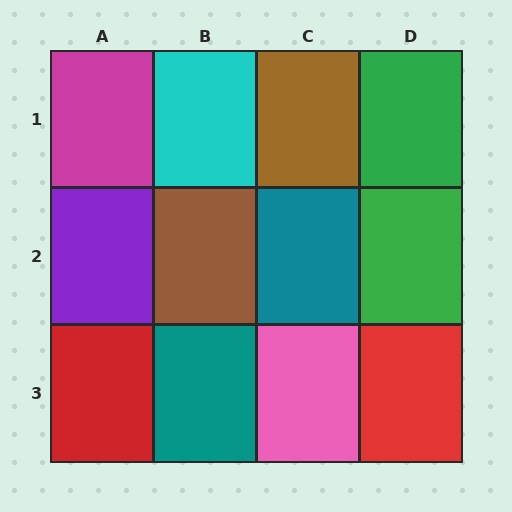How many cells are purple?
1 cell is purple.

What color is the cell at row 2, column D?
Green.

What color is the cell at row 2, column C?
Teal.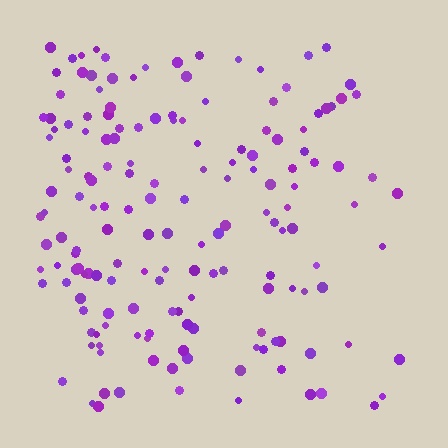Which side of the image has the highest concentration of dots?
The left.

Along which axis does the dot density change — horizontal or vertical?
Horizontal.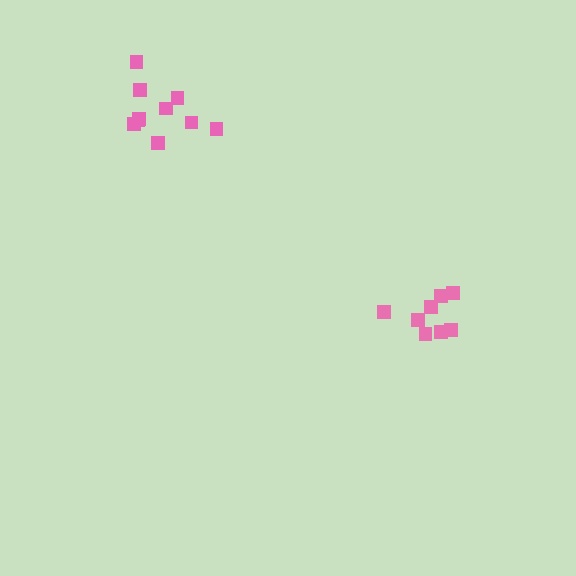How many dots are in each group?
Group 1: 10 dots, Group 2: 8 dots (18 total).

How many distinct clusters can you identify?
There are 2 distinct clusters.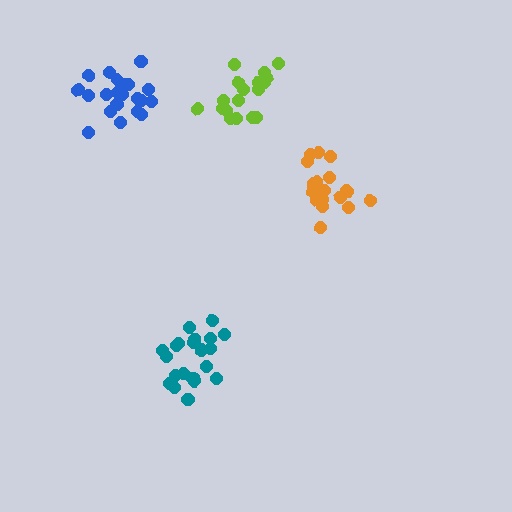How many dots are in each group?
Group 1: 20 dots, Group 2: 21 dots, Group 3: 21 dots, Group 4: 18 dots (80 total).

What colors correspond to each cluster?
The clusters are colored: orange, teal, blue, lime.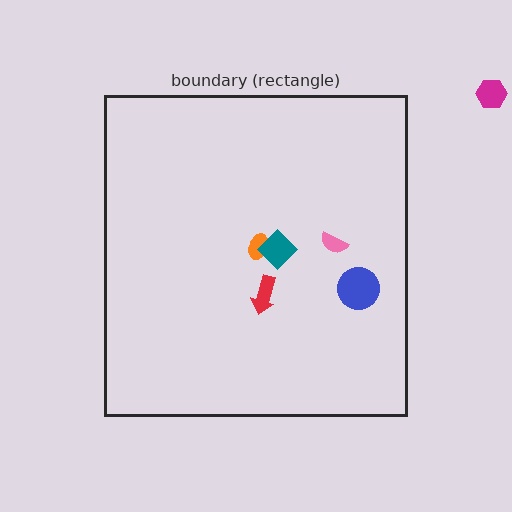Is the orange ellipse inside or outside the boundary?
Inside.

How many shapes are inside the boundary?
5 inside, 1 outside.